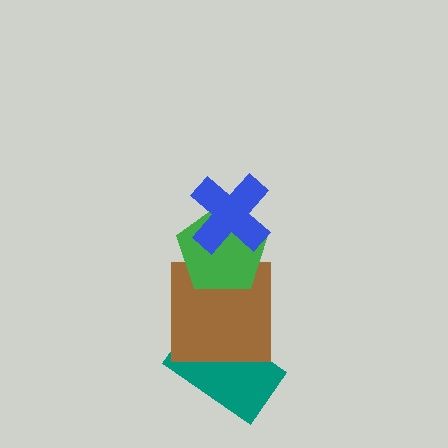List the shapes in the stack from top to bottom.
From top to bottom: the blue cross, the green pentagon, the brown square, the teal rectangle.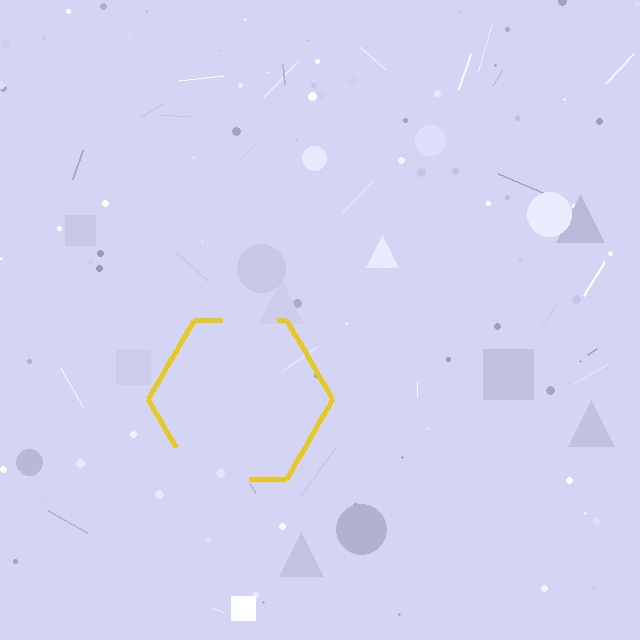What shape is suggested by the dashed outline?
The dashed outline suggests a hexagon.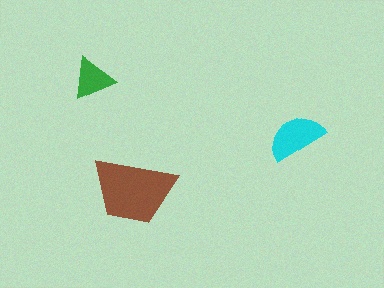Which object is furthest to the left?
The green triangle is leftmost.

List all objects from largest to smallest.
The brown trapezoid, the cyan semicircle, the green triangle.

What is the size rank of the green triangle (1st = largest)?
3rd.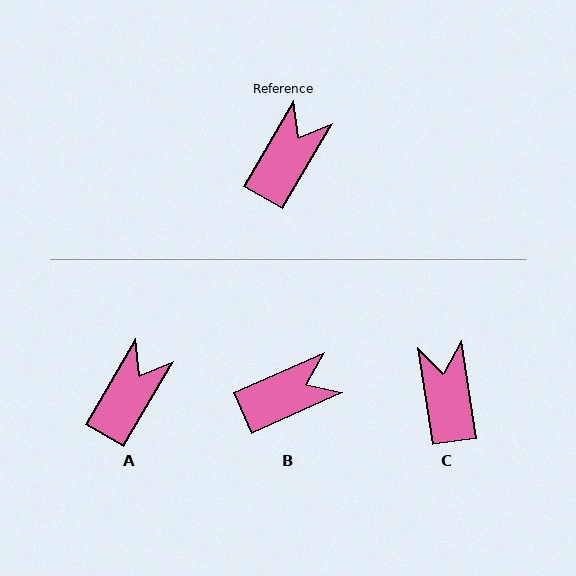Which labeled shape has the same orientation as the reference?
A.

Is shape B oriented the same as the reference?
No, it is off by about 36 degrees.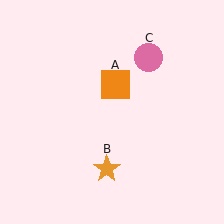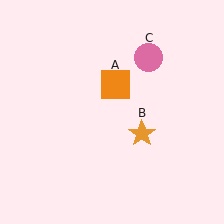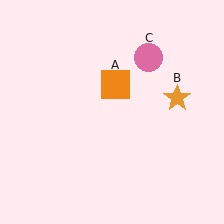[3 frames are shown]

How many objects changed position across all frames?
1 object changed position: orange star (object B).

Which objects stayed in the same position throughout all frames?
Orange square (object A) and pink circle (object C) remained stationary.